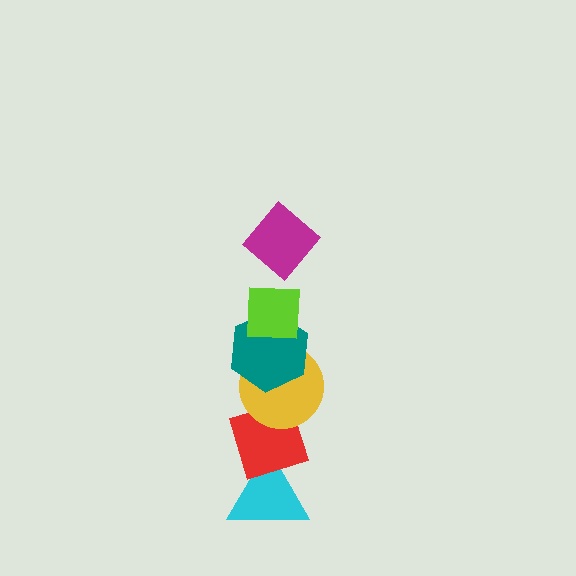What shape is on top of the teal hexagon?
The lime square is on top of the teal hexagon.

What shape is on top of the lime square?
The magenta diamond is on top of the lime square.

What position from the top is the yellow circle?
The yellow circle is 4th from the top.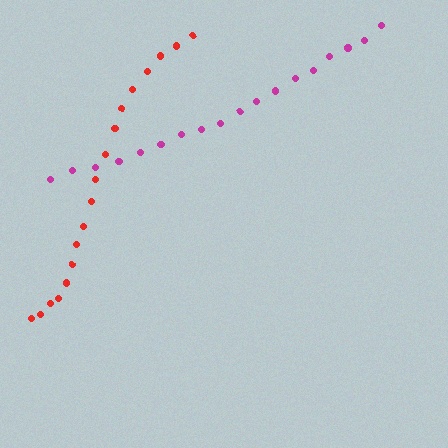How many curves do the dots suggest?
There are 2 distinct paths.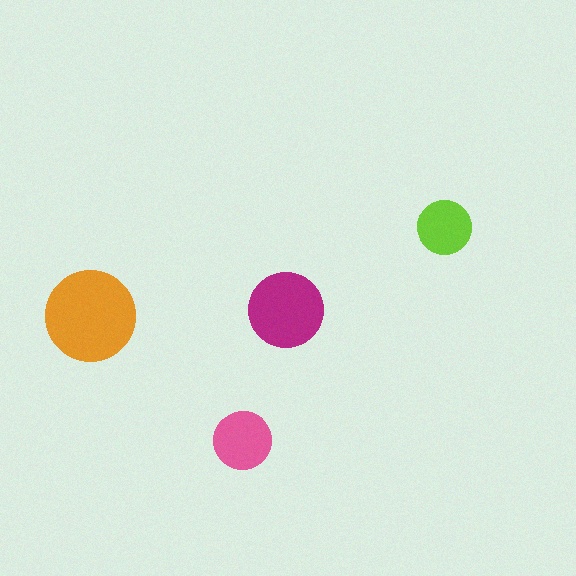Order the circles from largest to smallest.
the orange one, the magenta one, the pink one, the lime one.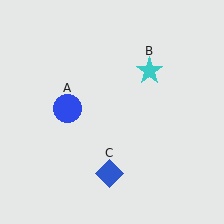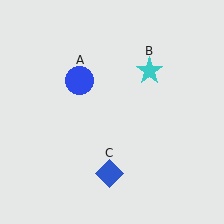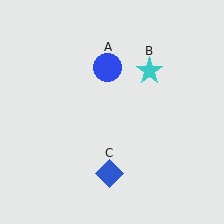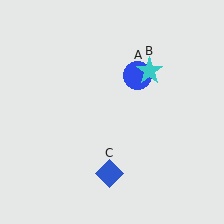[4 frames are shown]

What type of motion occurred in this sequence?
The blue circle (object A) rotated clockwise around the center of the scene.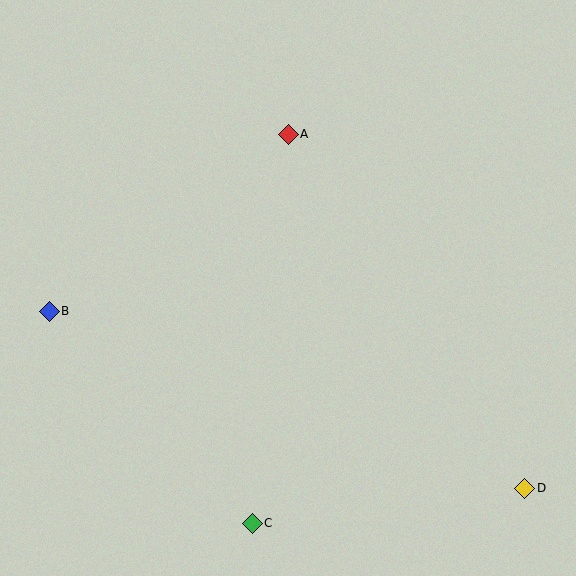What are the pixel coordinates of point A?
Point A is at (288, 134).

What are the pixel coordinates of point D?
Point D is at (525, 488).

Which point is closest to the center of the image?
Point A at (288, 134) is closest to the center.